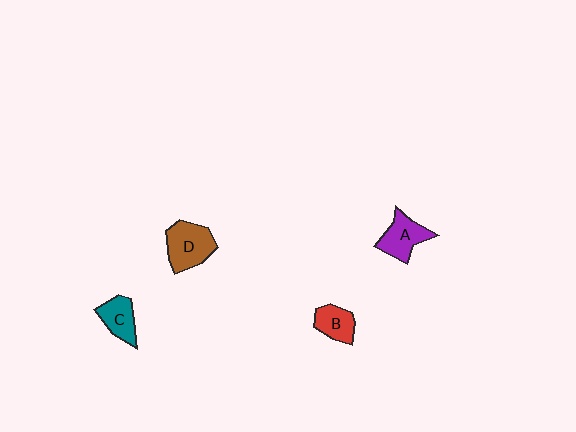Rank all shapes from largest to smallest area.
From largest to smallest: D (brown), A (purple), C (teal), B (red).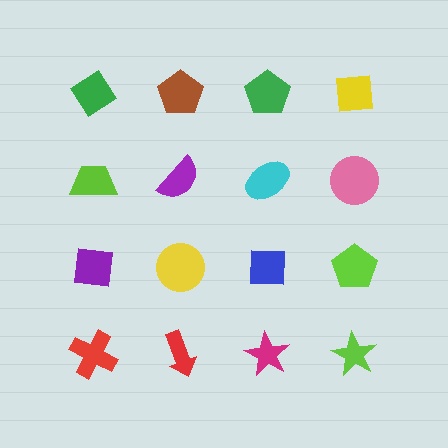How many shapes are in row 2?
4 shapes.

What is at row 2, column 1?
A lime trapezoid.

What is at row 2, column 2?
A purple semicircle.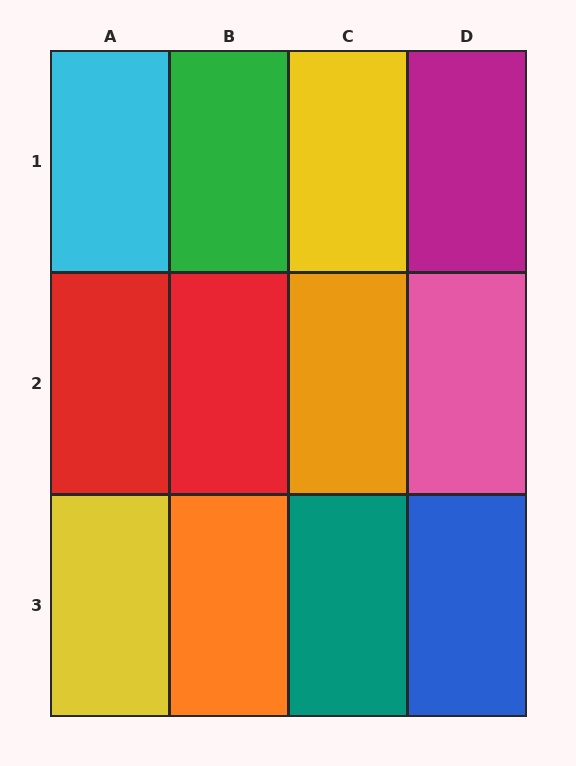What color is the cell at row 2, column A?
Red.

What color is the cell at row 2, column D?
Pink.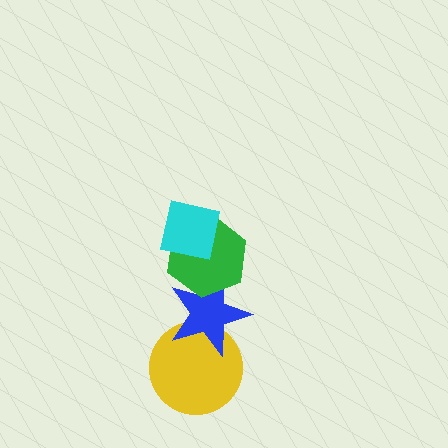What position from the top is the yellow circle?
The yellow circle is 4th from the top.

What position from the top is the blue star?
The blue star is 3rd from the top.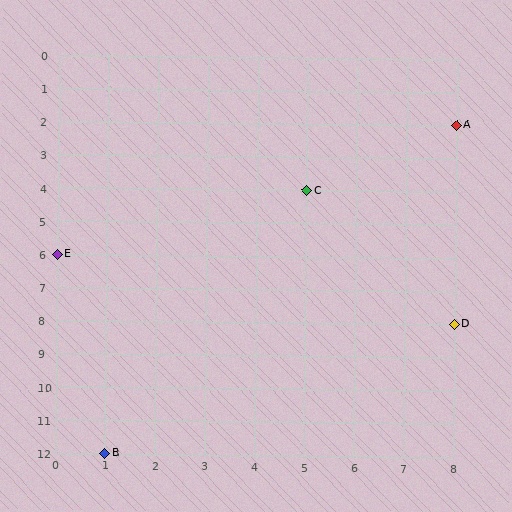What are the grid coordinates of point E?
Point E is at grid coordinates (0, 6).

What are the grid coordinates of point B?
Point B is at grid coordinates (1, 12).